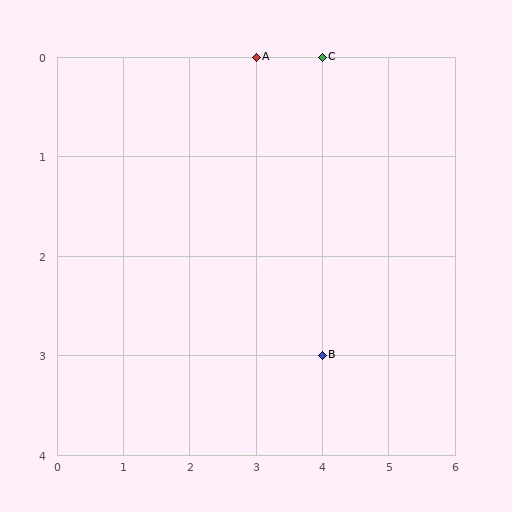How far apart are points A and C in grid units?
Points A and C are 1 column apart.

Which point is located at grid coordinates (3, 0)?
Point A is at (3, 0).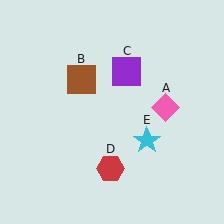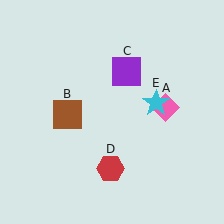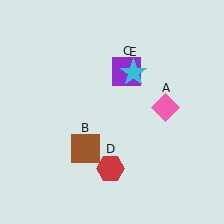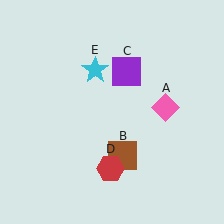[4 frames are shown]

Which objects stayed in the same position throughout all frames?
Pink diamond (object A) and purple square (object C) and red hexagon (object D) remained stationary.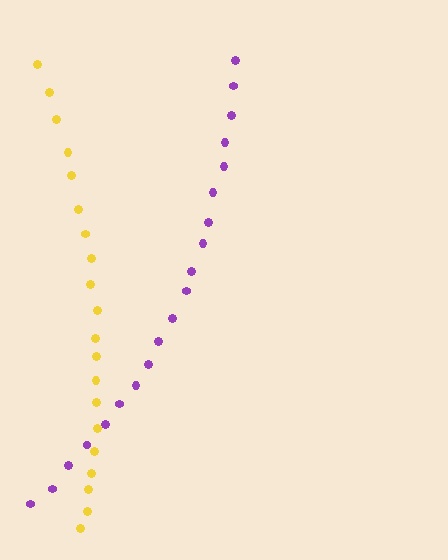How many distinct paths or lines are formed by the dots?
There are 2 distinct paths.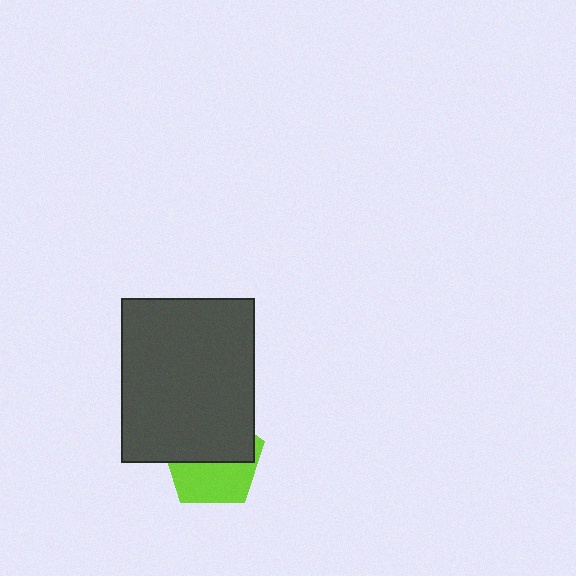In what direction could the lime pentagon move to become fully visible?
The lime pentagon could move down. That would shift it out from behind the dark gray rectangle entirely.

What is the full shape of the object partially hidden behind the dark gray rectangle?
The partially hidden object is a lime pentagon.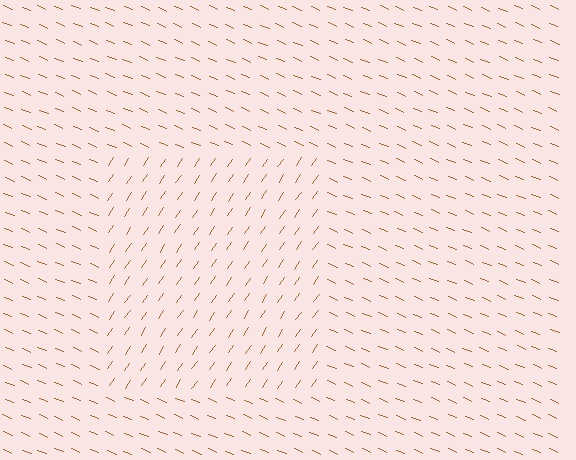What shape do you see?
I see a rectangle.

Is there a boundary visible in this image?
Yes, there is a texture boundary formed by a change in line orientation.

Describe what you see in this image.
The image is filled with small brown line segments. A rectangle region in the image has lines oriented differently from the surrounding lines, creating a visible texture boundary.